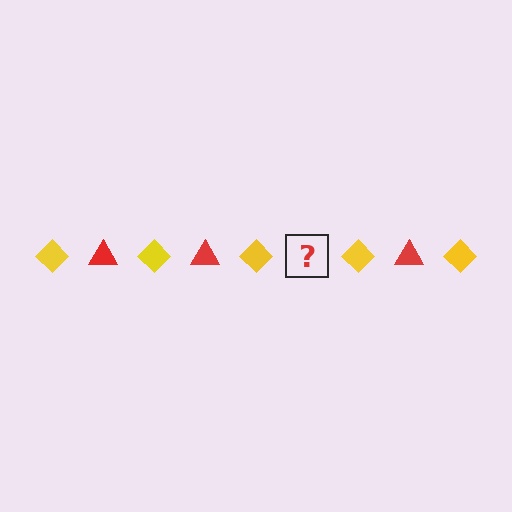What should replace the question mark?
The question mark should be replaced with a red triangle.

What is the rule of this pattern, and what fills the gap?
The rule is that the pattern alternates between yellow diamond and red triangle. The gap should be filled with a red triangle.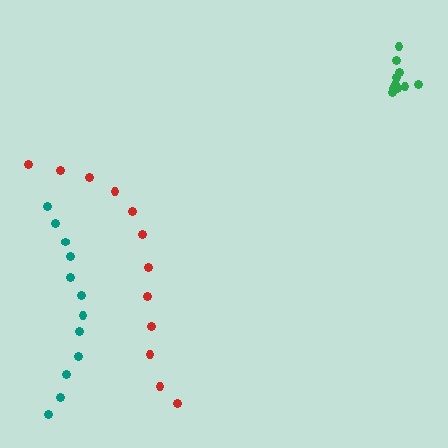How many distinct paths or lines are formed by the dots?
There are 3 distinct paths.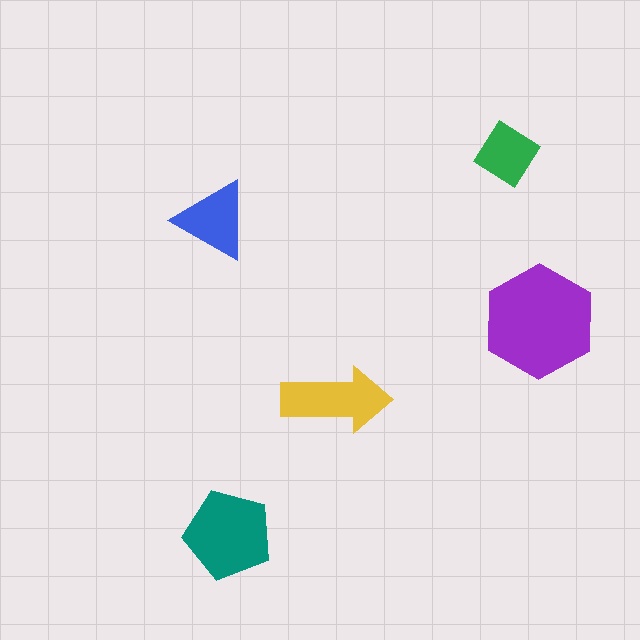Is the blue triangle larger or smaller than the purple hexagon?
Smaller.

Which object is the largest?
The purple hexagon.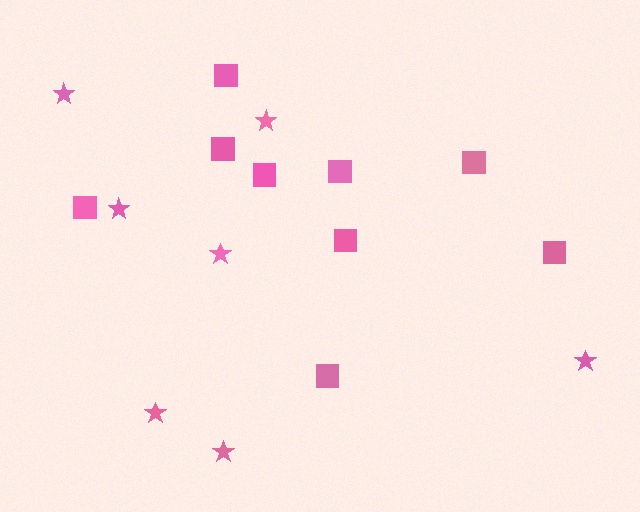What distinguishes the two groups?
There are 2 groups: one group of stars (7) and one group of squares (9).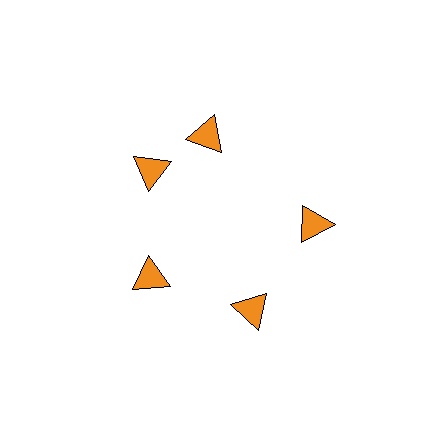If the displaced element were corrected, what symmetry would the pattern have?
It would have 5-fold rotational symmetry — the pattern would map onto itself every 72 degrees.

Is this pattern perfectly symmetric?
No. The 5 orange triangles are arranged in a ring, but one element near the 1 o'clock position is rotated out of alignment along the ring, breaking the 5-fold rotational symmetry.